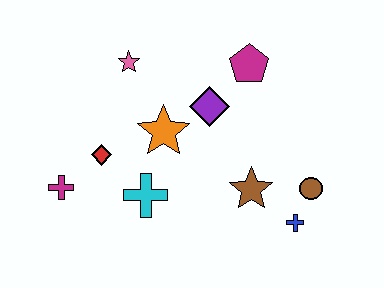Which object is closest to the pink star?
The orange star is closest to the pink star.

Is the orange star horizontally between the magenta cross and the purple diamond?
Yes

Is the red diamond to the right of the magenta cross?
Yes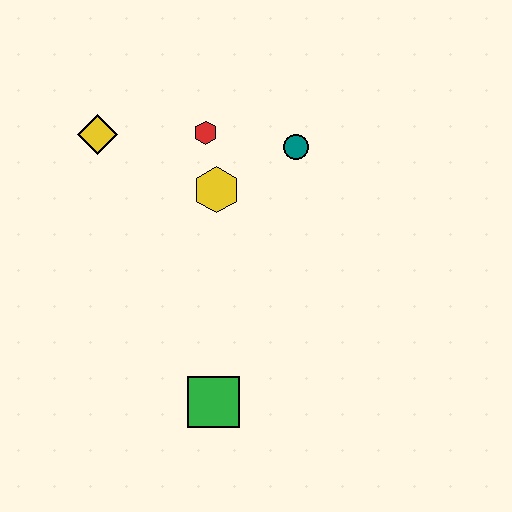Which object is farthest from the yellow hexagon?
The green square is farthest from the yellow hexagon.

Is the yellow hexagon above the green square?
Yes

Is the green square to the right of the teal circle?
No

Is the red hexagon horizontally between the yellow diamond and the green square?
Yes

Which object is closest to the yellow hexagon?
The red hexagon is closest to the yellow hexagon.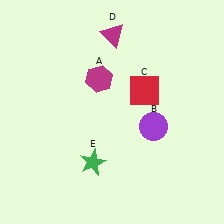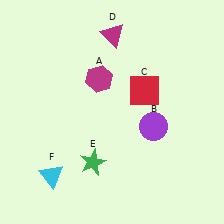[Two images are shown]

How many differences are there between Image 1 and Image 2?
There is 1 difference between the two images.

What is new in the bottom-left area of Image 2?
A cyan triangle (F) was added in the bottom-left area of Image 2.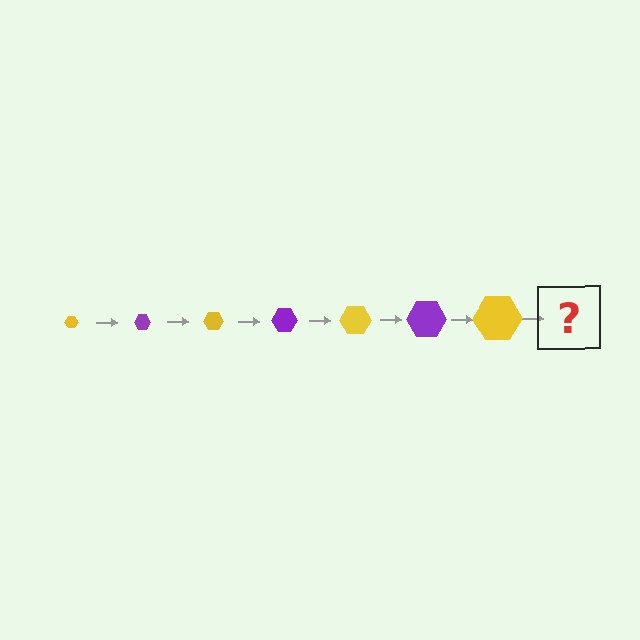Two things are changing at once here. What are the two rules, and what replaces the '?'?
The two rules are that the hexagon grows larger each step and the color cycles through yellow and purple. The '?' should be a purple hexagon, larger than the previous one.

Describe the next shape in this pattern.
It should be a purple hexagon, larger than the previous one.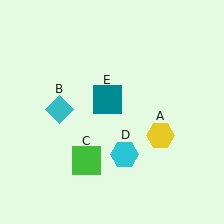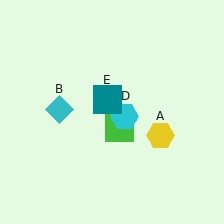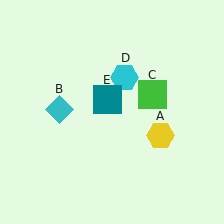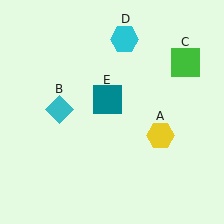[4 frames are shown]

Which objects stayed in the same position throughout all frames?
Yellow hexagon (object A) and cyan diamond (object B) and teal square (object E) remained stationary.